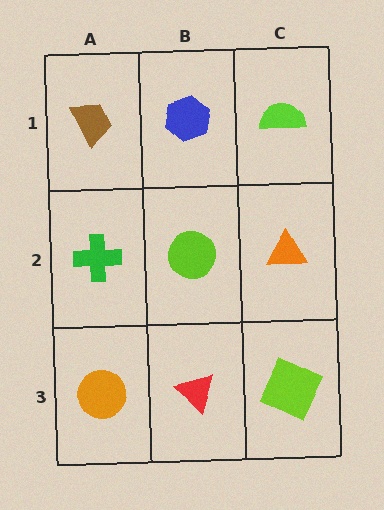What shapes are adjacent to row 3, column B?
A lime circle (row 2, column B), an orange circle (row 3, column A), a lime square (row 3, column C).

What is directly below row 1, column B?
A lime circle.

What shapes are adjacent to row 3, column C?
An orange triangle (row 2, column C), a red triangle (row 3, column B).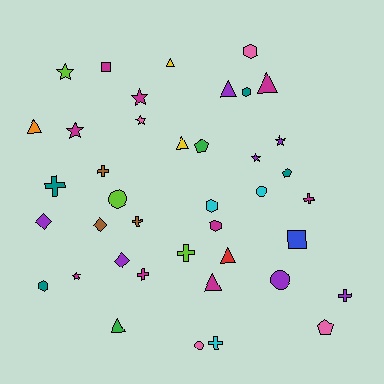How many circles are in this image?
There are 4 circles.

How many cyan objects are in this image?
There are 3 cyan objects.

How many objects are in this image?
There are 40 objects.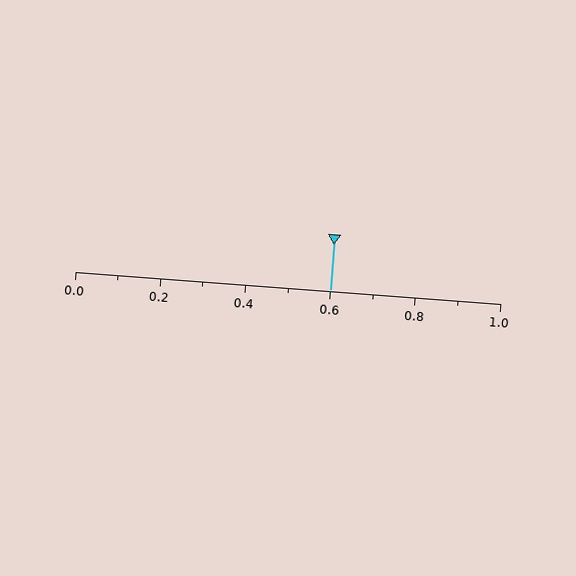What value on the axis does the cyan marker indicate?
The marker indicates approximately 0.6.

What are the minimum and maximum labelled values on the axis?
The axis runs from 0.0 to 1.0.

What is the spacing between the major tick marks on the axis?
The major ticks are spaced 0.2 apart.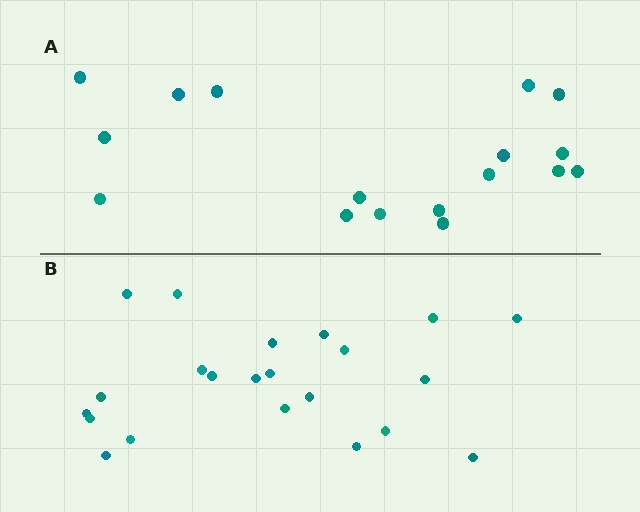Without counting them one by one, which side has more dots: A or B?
Region B (the bottom region) has more dots.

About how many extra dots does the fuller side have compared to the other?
Region B has about 5 more dots than region A.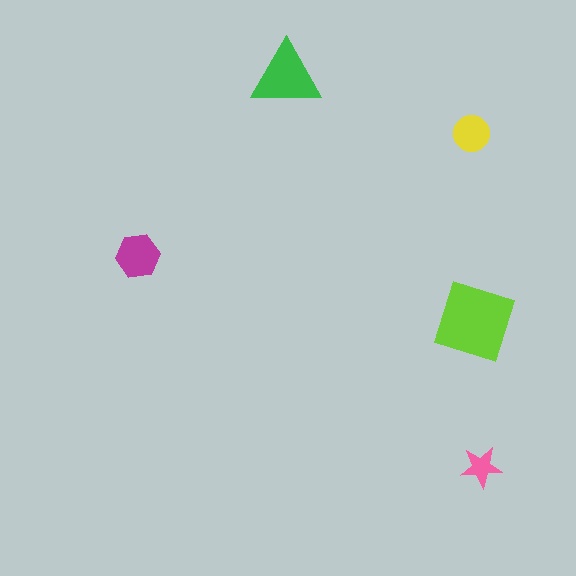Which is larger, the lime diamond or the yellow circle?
The lime diamond.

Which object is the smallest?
The pink star.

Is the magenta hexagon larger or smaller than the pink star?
Larger.